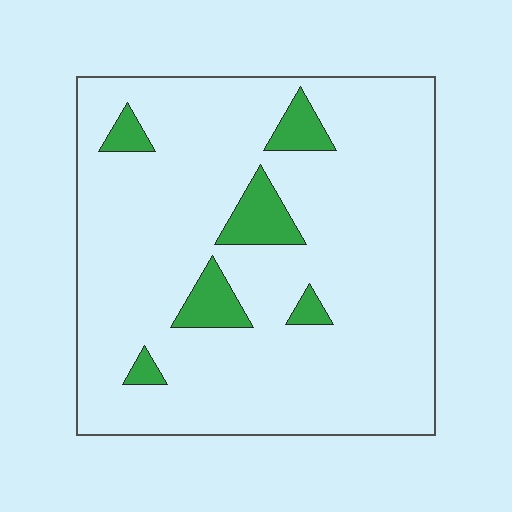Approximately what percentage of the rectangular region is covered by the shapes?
Approximately 10%.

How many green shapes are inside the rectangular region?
6.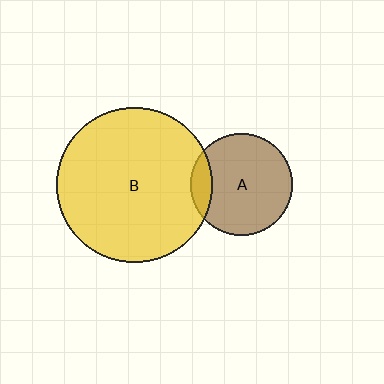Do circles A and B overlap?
Yes.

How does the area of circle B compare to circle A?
Approximately 2.3 times.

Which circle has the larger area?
Circle B (yellow).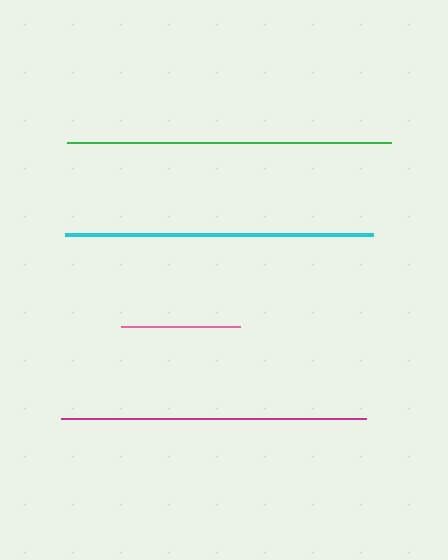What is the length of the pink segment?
The pink segment is approximately 119 pixels long.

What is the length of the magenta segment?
The magenta segment is approximately 305 pixels long.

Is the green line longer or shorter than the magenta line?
The green line is longer than the magenta line.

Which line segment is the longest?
The green line is the longest at approximately 324 pixels.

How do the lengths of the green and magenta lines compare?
The green and magenta lines are approximately the same length.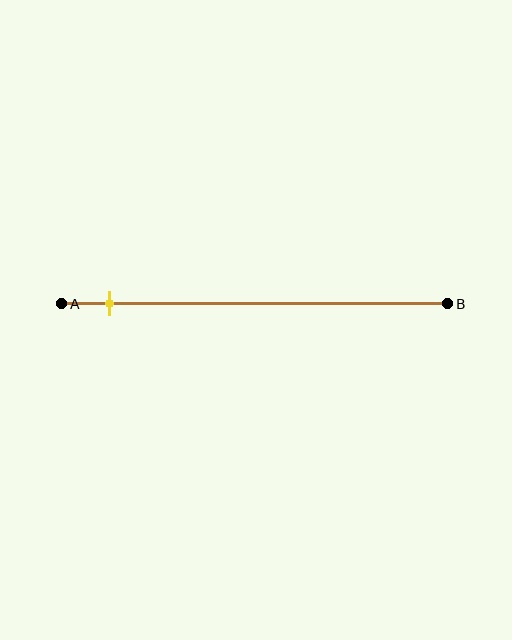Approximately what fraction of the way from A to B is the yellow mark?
The yellow mark is approximately 10% of the way from A to B.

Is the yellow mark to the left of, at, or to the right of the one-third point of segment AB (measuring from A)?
The yellow mark is to the left of the one-third point of segment AB.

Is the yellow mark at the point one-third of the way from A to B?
No, the mark is at about 10% from A, not at the 33% one-third point.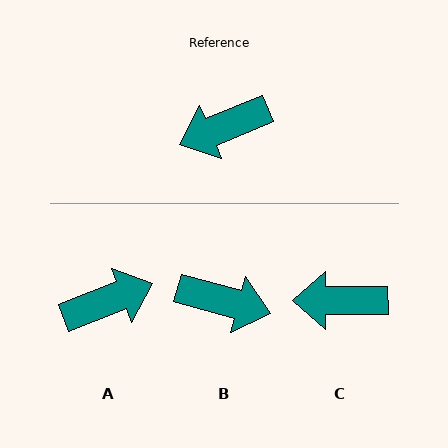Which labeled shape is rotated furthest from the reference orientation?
A, about 179 degrees away.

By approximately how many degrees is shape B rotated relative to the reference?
Approximately 142 degrees counter-clockwise.